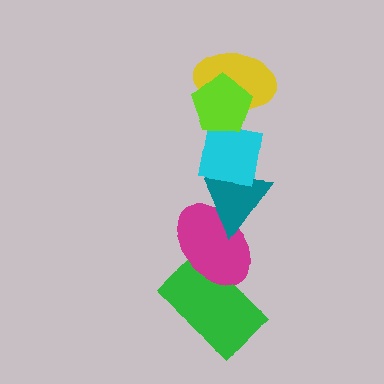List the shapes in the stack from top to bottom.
From top to bottom: the lime pentagon, the yellow ellipse, the cyan square, the teal triangle, the magenta ellipse, the green rectangle.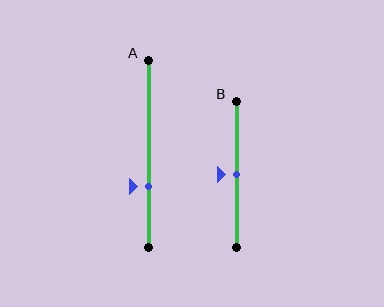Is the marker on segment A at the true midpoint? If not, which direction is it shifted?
No, the marker on segment A is shifted downward by about 18% of the segment length.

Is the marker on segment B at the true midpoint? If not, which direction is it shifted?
Yes, the marker on segment B is at the true midpoint.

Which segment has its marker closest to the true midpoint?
Segment B has its marker closest to the true midpoint.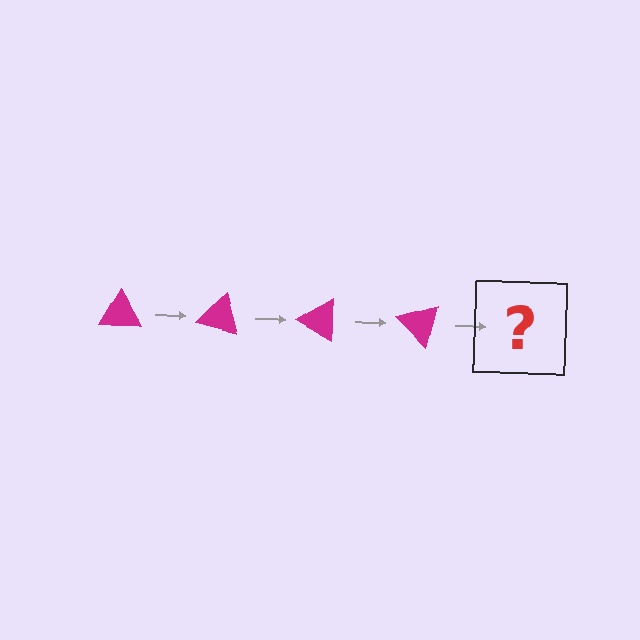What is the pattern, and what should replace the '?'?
The pattern is that the triangle rotates 15 degrees each step. The '?' should be a magenta triangle rotated 60 degrees.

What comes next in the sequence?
The next element should be a magenta triangle rotated 60 degrees.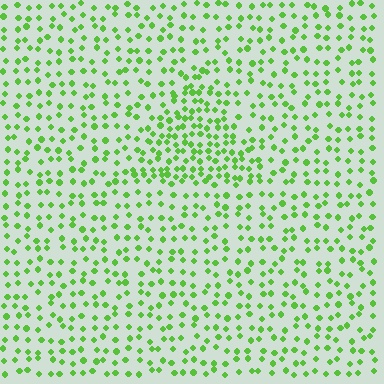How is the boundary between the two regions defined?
The boundary is defined by a change in element density (approximately 1.8x ratio). All elements are the same color, size, and shape.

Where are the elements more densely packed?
The elements are more densely packed inside the triangle boundary.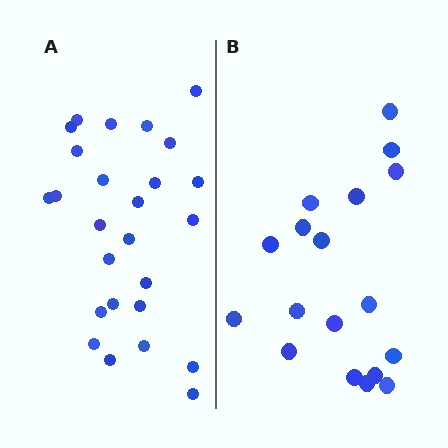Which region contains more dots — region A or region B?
Region A (the left region) has more dots.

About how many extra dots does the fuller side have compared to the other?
Region A has roughly 8 or so more dots than region B.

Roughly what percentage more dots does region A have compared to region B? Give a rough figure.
About 45% more.